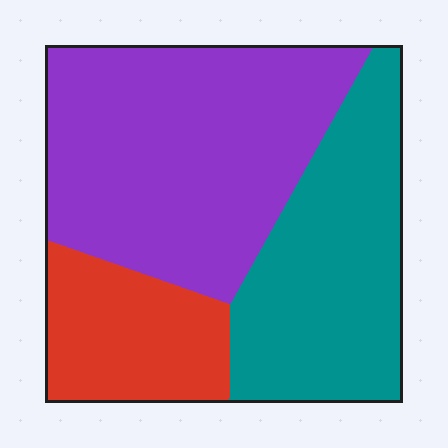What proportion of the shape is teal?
Teal takes up about one third (1/3) of the shape.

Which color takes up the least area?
Red, at roughly 20%.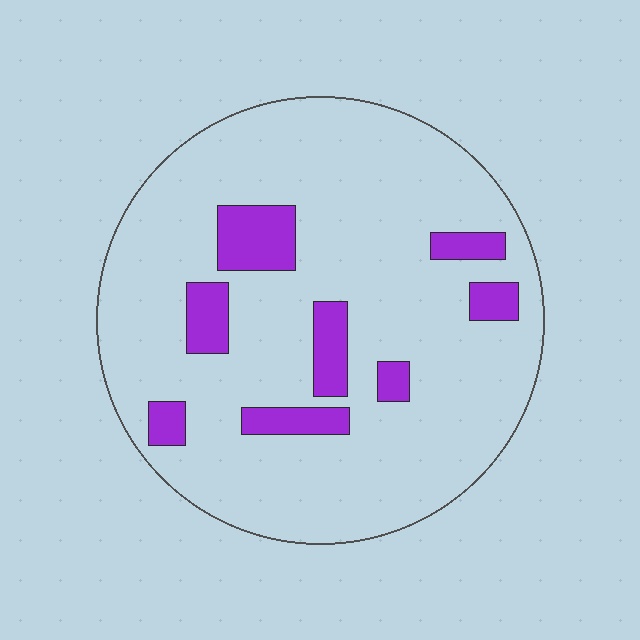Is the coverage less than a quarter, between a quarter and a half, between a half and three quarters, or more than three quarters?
Less than a quarter.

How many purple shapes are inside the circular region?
8.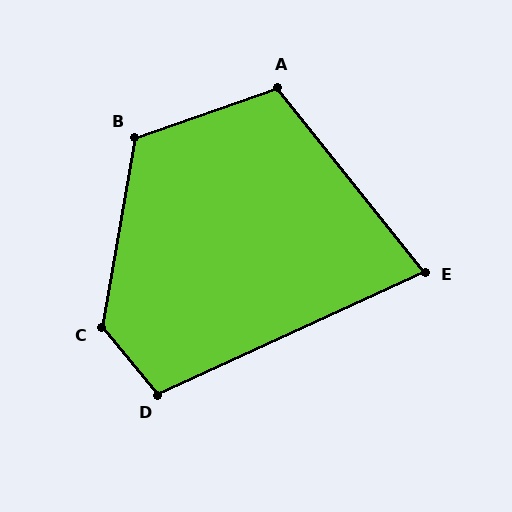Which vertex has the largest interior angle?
C, at approximately 131 degrees.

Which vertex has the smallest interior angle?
E, at approximately 76 degrees.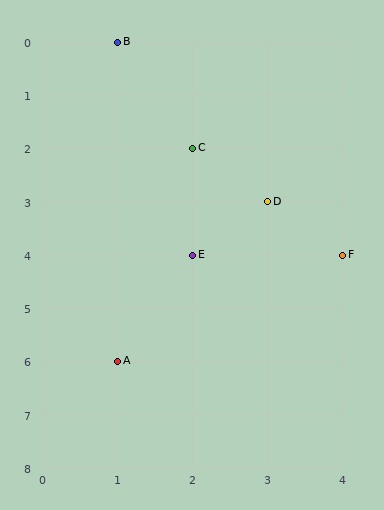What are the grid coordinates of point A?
Point A is at grid coordinates (1, 6).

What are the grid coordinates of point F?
Point F is at grid coordinates (4, 4).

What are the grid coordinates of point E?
Point E is at grid coordinates (2, 4).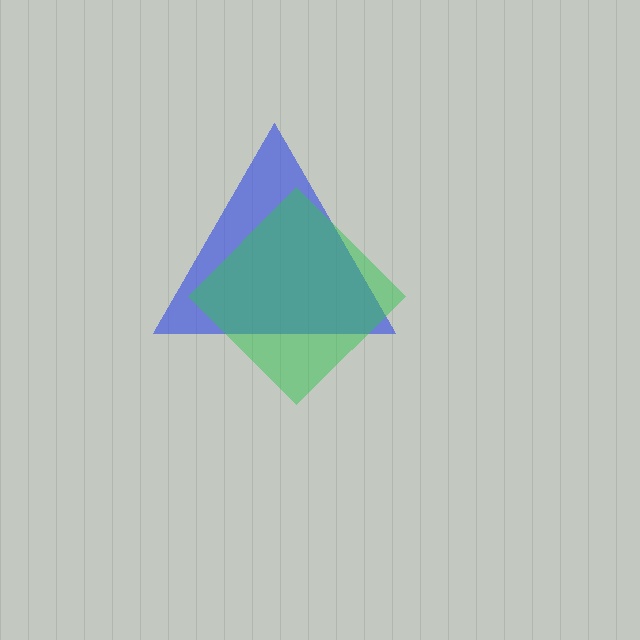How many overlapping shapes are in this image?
There are 2 overlapping shapes in the image.